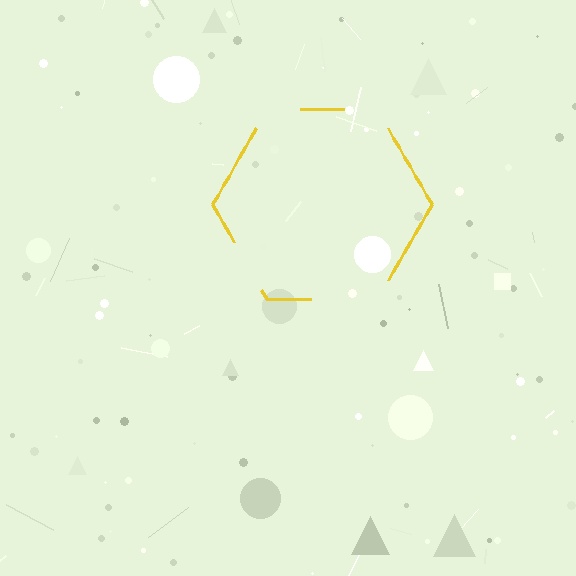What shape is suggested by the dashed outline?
The dashed outline suggests a hexagon.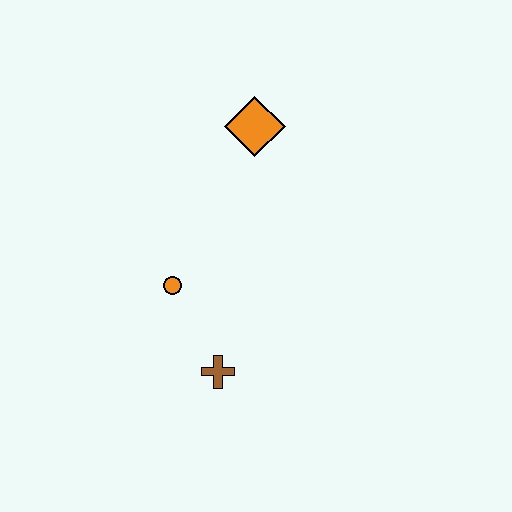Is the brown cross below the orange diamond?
Yes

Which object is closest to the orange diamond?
The orange circle is closest to the orange diamond.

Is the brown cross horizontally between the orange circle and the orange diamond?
Yes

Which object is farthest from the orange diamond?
The brown cross is farthest from the orange diamond.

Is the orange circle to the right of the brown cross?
No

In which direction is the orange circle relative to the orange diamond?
The orange circle is below the orange diamond.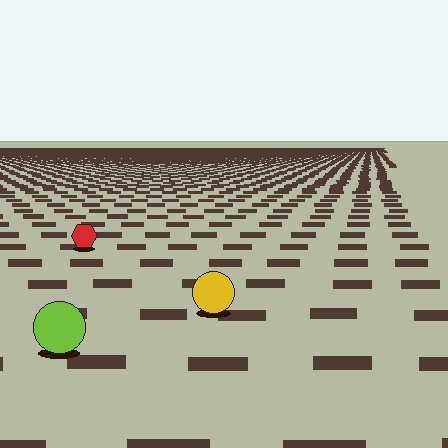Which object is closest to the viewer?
The lime circle is closest. The texture marks near it are larger and more spread out.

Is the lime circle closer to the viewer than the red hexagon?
Yes. The lime circle is closer — you can tell from the texture gradient: the ground texture is coarser near it.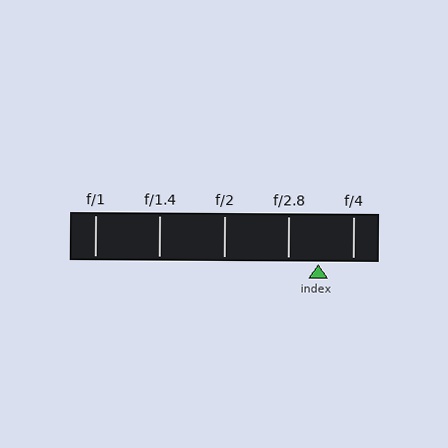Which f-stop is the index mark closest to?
The index mark is closest to f/2.8.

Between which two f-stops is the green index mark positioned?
The index mark is between f/2.8 and f/4.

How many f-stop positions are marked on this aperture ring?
There are 5 f-stop positions marked.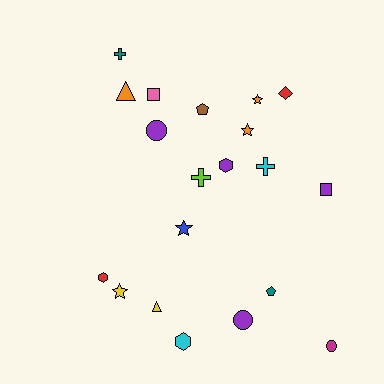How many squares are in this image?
There are 2 squares.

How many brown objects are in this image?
There is 1 brown object.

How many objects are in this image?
There are 20 objects.